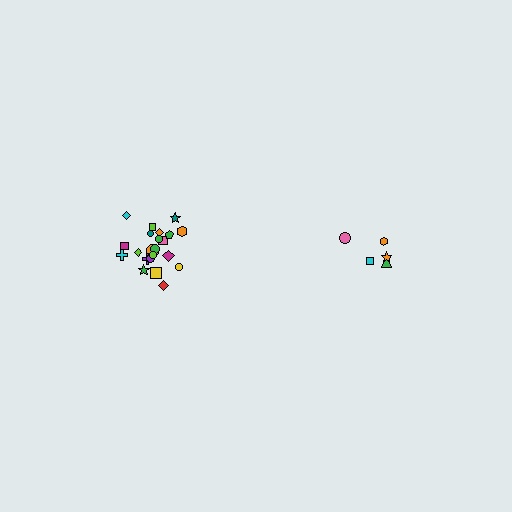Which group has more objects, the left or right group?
The left group.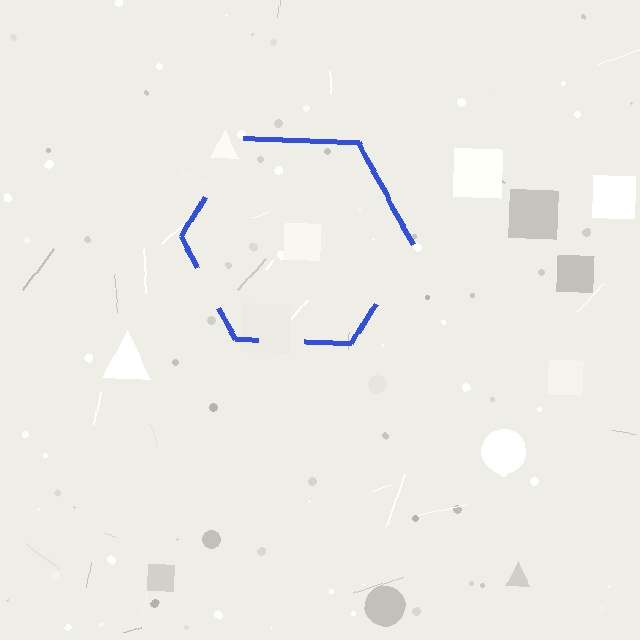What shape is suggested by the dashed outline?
The dashed outline suggests a hexagon.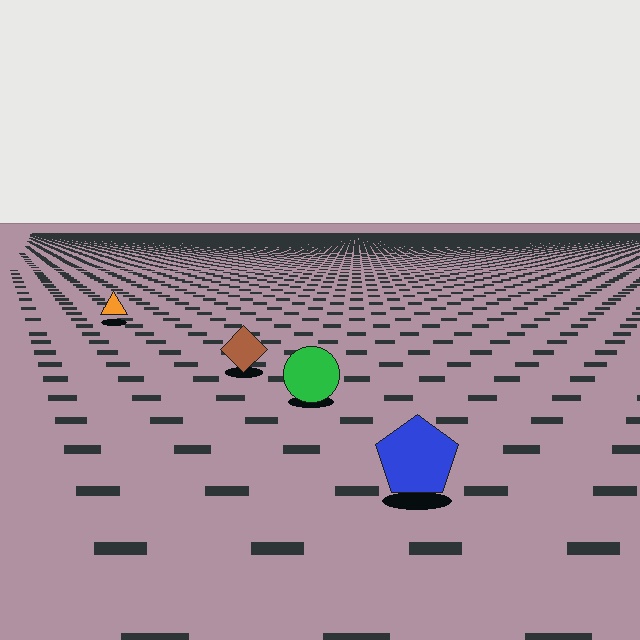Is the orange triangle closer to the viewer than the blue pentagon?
No. The blue pentagon is closer — you can tell from the texture gradient: the ground texture is coarser near it.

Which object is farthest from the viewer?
The orange triangle is farthest from the viewer. It appears smaller and the ground texture around it is denser.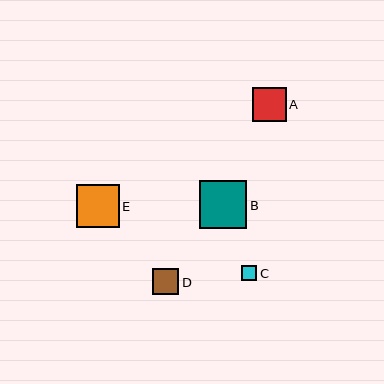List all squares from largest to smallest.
From largest to smallest: B, E, A, D, C.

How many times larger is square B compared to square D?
Square B is approximately 1.8 times the size of square D.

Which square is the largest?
Square B is the largest with a size of approximately 48 pixels.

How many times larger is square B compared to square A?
Square B is approximately 1.4 times the size of square A.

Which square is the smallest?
Square C is the smallest with a size of approximately 15 pixels.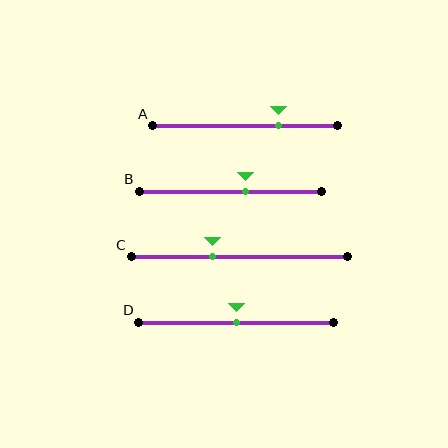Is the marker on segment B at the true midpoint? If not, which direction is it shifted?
No, the marker on segment B is shifted to the right by about 8% of the segment length.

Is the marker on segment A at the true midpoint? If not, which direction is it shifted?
No, the marker on segment A is shifted to the right by about 18% of the segment length.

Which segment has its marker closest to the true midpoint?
Segment D has its marker closest to the true midpoint.